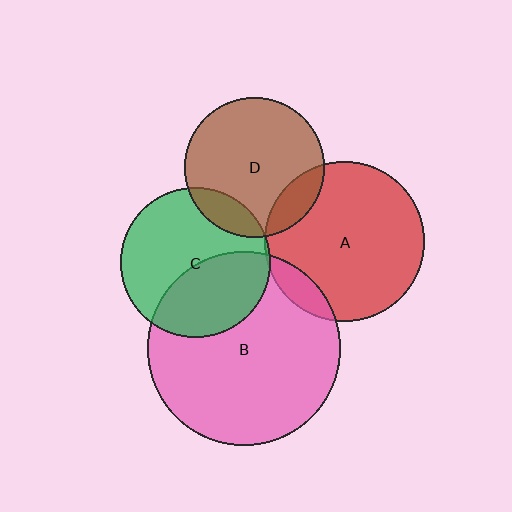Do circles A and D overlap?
Yes.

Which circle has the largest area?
Circle B (pink).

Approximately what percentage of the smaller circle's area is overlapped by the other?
Approximately 15%.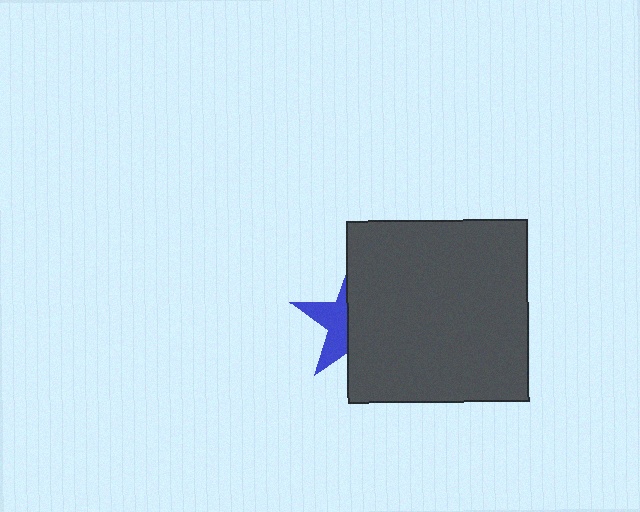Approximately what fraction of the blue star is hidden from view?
Roughly 61% of the blue star is hidden behind the dark gray square.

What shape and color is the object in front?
The object in front is a dark gray square.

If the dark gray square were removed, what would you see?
You would see the complete blue star.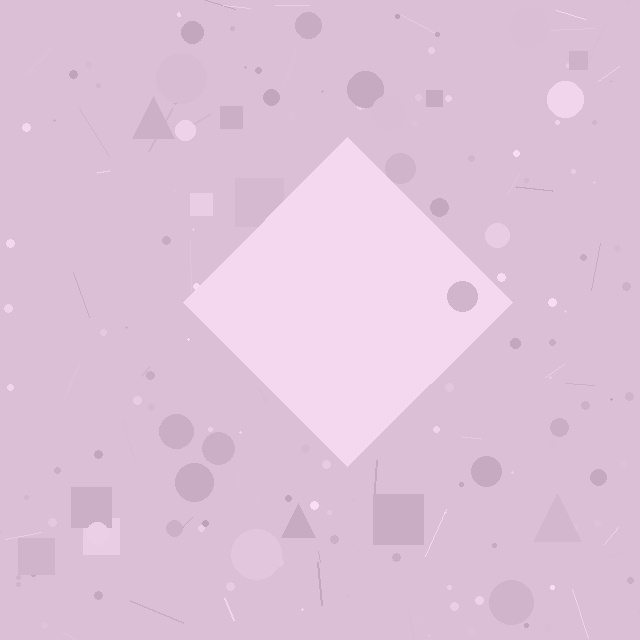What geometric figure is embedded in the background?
A diamond is embedded in the background.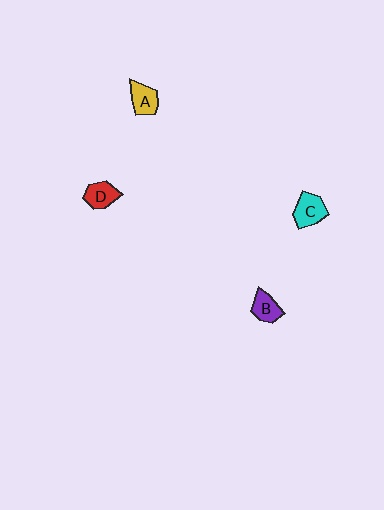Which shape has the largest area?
Shape C (cyan).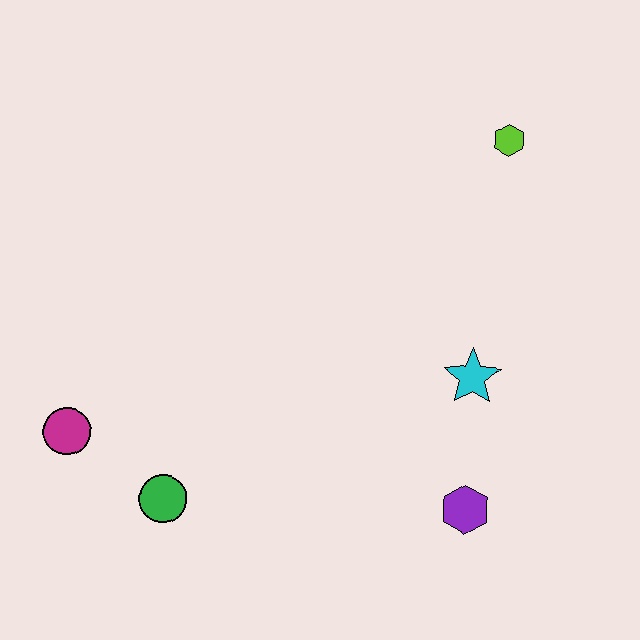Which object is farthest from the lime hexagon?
The magenta circle is farthest from the lime hexagon.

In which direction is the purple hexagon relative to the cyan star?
The purple hexagon is below the cyan star.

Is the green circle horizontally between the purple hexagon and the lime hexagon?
No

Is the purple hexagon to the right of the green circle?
Yes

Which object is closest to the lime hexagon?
The cyan star is closest to the lime hexagon.